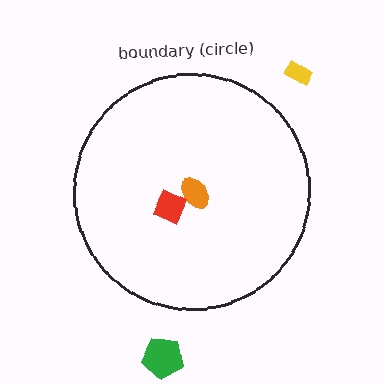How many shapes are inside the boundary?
2 inside, 2 outside.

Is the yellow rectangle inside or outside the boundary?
Outside.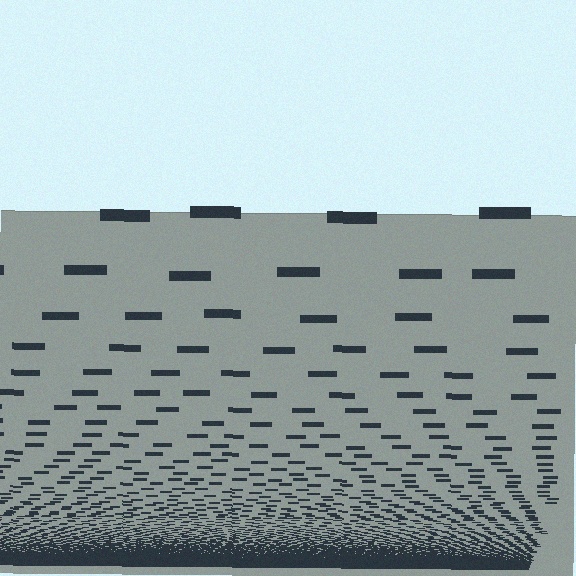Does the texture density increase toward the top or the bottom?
Density increases toward the bottom.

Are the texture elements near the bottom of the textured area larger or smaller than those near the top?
Smaller. The gradient is inverted — elements near the bottom are smaller and denser.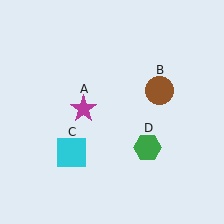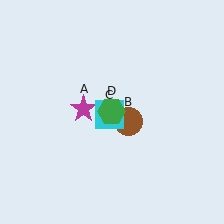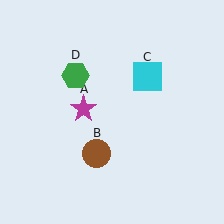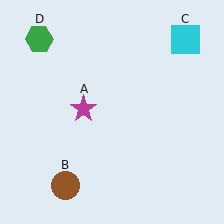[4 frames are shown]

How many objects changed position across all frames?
3 objects changed position: brown circle (object B), cyan square (object C), green hexagon (object D).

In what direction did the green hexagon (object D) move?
The green hexagon (object D) moved up and to the left.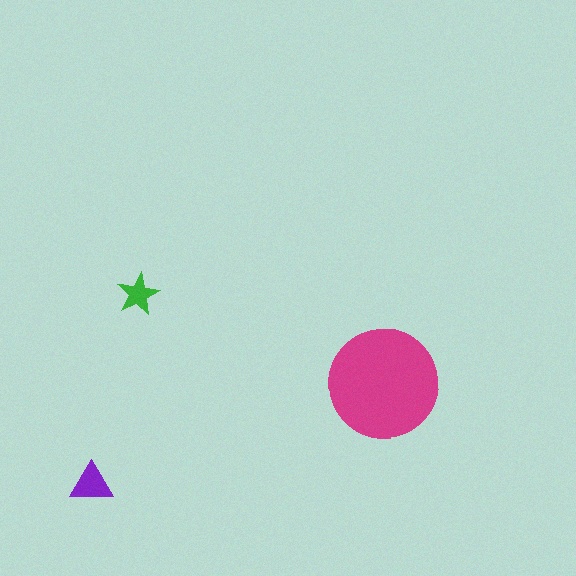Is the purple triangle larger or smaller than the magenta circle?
Smaller.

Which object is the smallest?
The green star.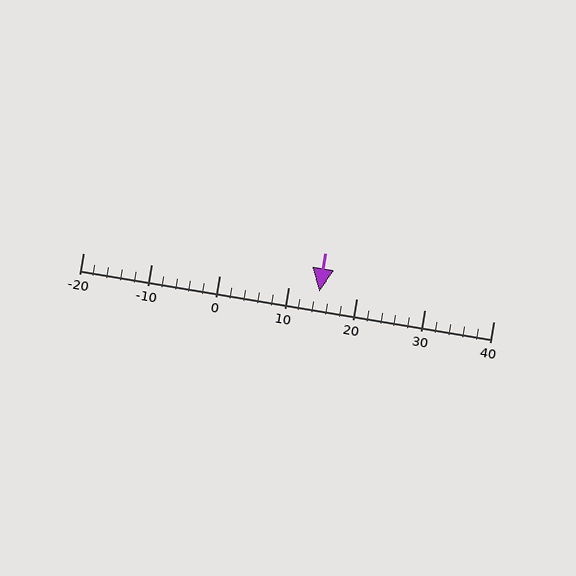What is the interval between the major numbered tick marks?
The major tick marks are spaced 10 units apart.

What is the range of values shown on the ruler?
The ruler shows values from -20 to 40.